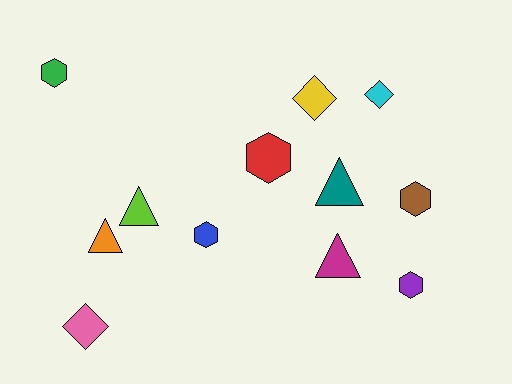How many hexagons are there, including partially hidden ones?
There are 5 hexagons.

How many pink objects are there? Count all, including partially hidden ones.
There is 1 pink object.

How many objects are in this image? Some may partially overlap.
There are 12 objects.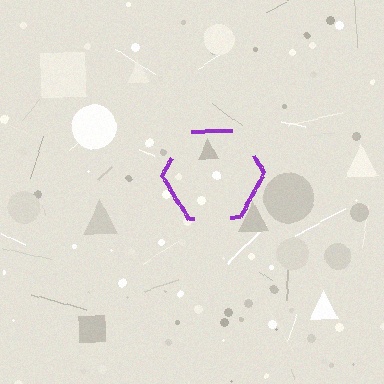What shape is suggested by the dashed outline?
The dashed outline suggests a hexagon.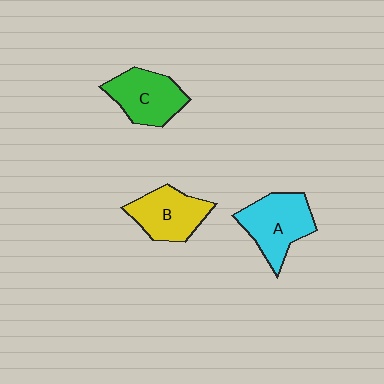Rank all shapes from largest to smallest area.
From largest to smallest: A (cyan), C (green), B (yellow).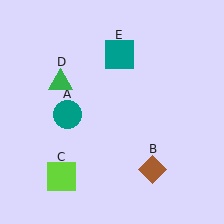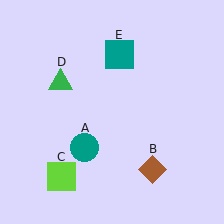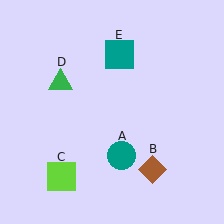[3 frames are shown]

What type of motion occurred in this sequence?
The teal circle (object A) rotated counterclockwise around the center of the scene.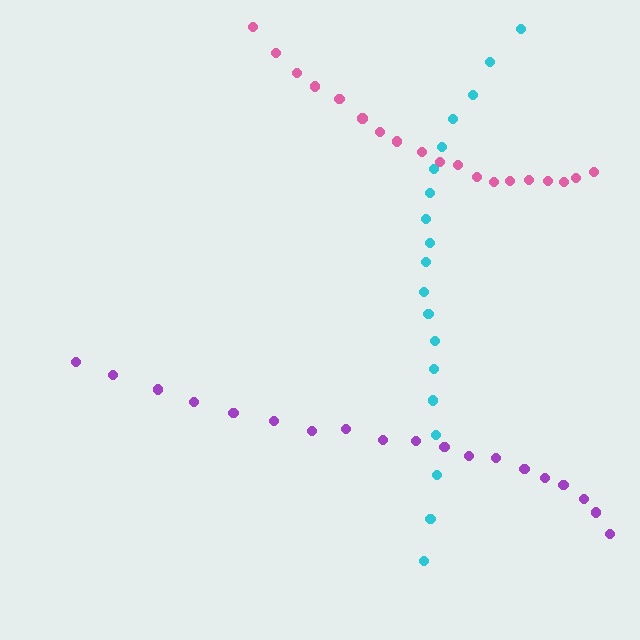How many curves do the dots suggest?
There are 3 distinct paths.